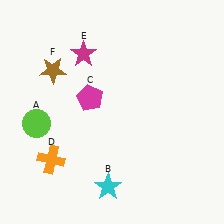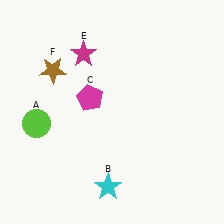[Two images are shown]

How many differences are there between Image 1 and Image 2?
There is 1 difference between the two images.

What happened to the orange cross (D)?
The orange cross (D) was removed in Image 2. It was in the bottom-left area of Image 1.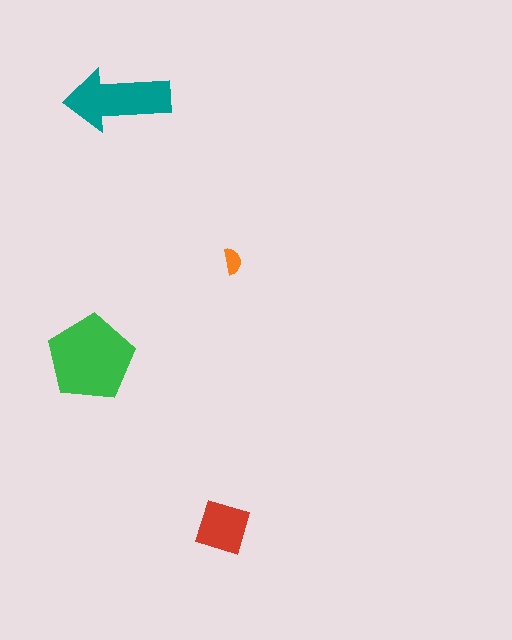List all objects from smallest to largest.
The orange semicircle, the red diamond, the teal arrow, the green pentagon.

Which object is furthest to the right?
The orange semicircle is rightmost.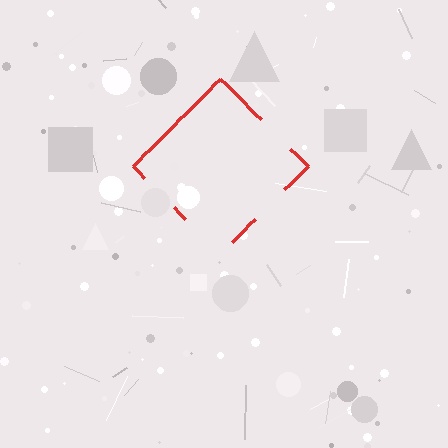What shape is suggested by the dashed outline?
The dashed outline suggests a diamond.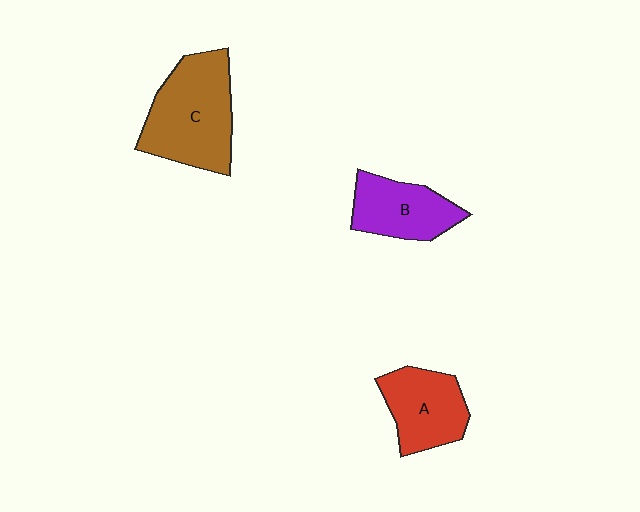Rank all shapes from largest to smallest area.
From largest to smallest: C (brown), A (red), B (purple).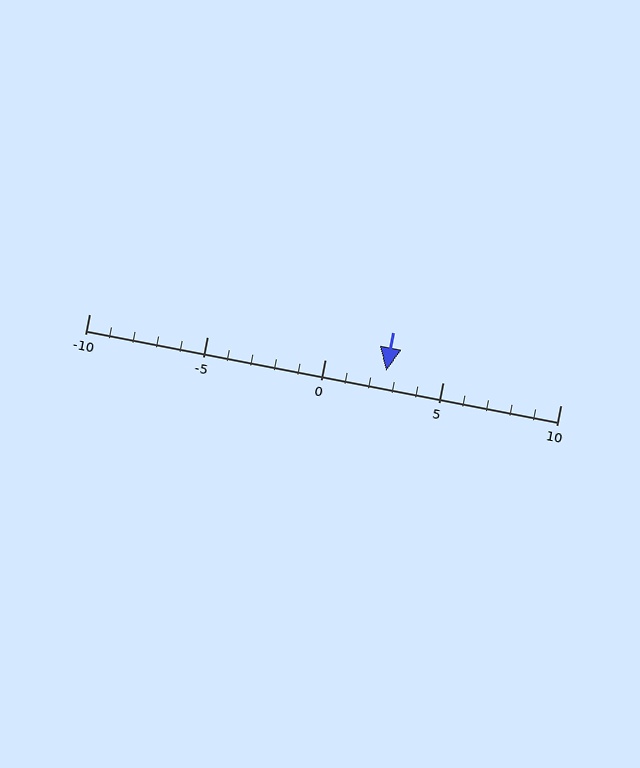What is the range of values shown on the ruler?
The ruler shows values from -10 to 10.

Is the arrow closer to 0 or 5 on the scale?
The arrow is closer to 5.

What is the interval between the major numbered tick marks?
The major tick marks are spaced 5 units apart.